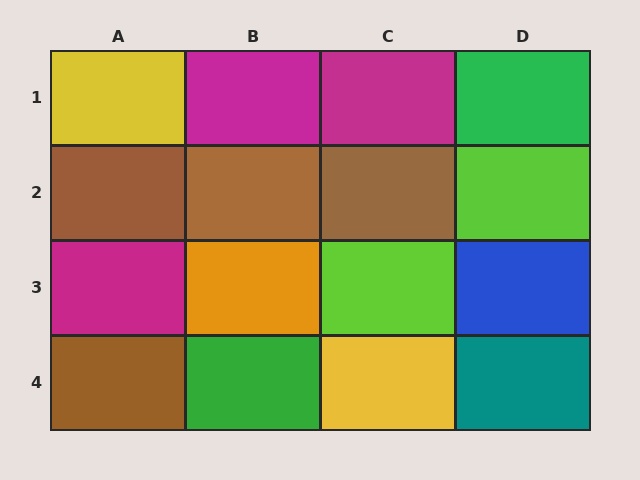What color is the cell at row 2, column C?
Brown.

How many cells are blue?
1 cell is blue.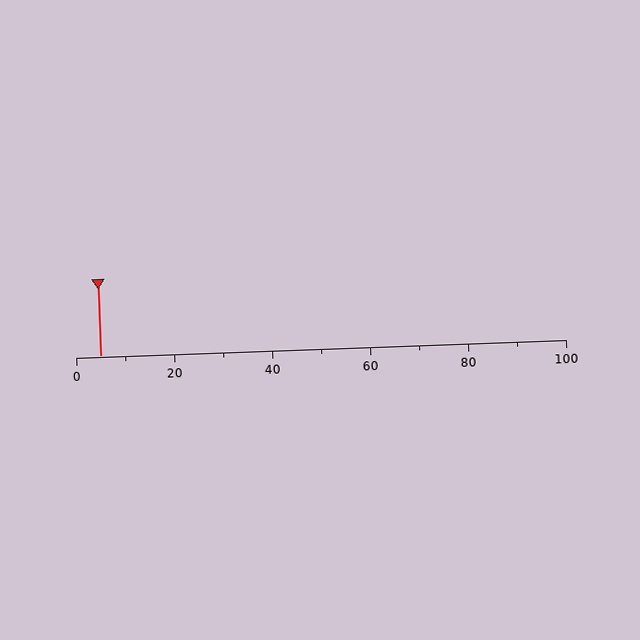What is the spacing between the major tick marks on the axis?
The major ticks are spaced 20 apart.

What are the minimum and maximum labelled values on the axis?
The axis runs from 0 to 100.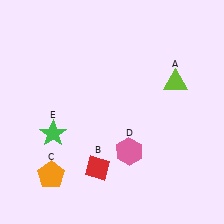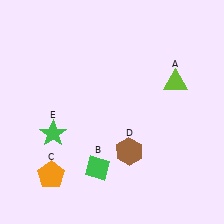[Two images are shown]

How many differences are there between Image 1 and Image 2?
There are 2 differences between the two images.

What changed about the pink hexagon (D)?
In Image 1, D is pink. In Image 2, it changed to brown.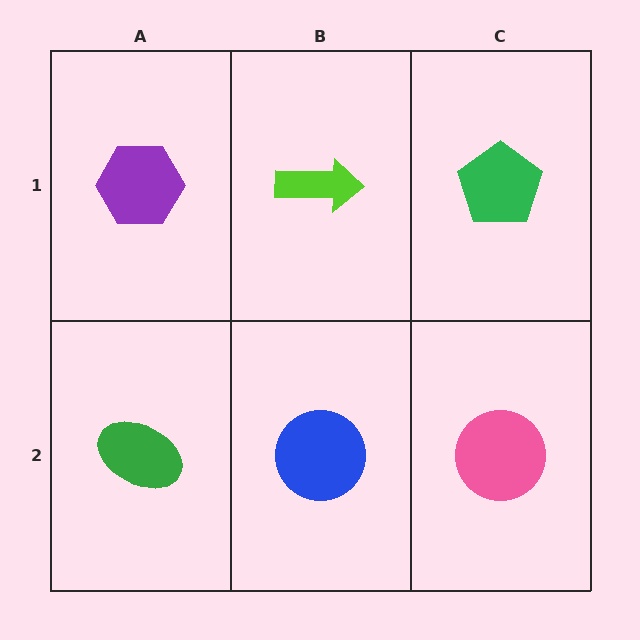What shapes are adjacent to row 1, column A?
A green ellipse (row 2, column A), a lime arrow (row 1, column B).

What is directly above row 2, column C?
A green pentagon.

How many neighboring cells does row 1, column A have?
2.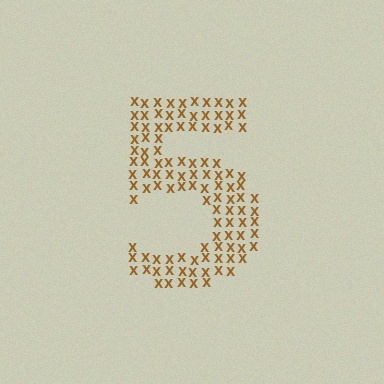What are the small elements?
The small elements are letter X's.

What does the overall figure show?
The overall figure shows the digit 5.